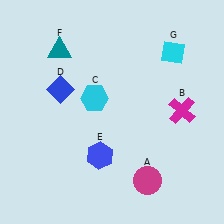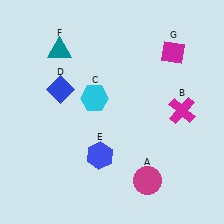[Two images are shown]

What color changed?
The diamond (G) changed from cyan in Image 1 to magenta in Image 2.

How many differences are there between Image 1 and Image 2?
There is 1 difference between the two images.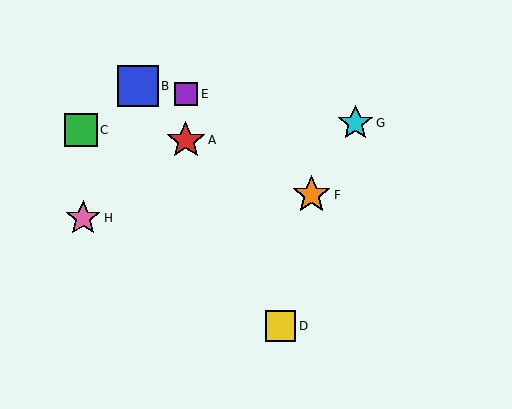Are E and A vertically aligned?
Yes, both are at x≈186.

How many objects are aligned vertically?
2 objects (A, E) are aligned vertically.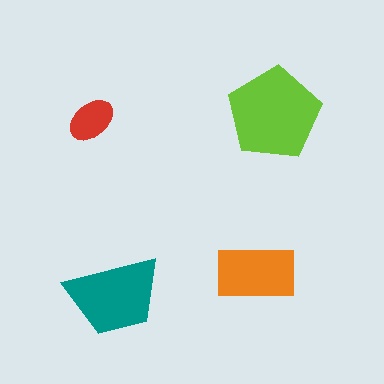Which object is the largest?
The lime pentagon.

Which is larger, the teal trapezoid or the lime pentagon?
The lime pentagon.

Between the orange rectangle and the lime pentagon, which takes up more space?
The lime pentagon.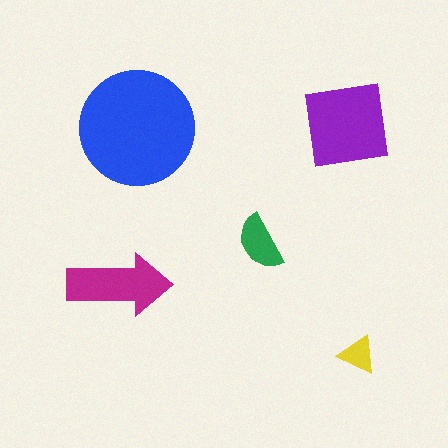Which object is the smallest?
The yellow triangle.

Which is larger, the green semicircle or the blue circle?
The blue circle.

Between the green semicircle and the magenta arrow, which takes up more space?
The magenta arrow.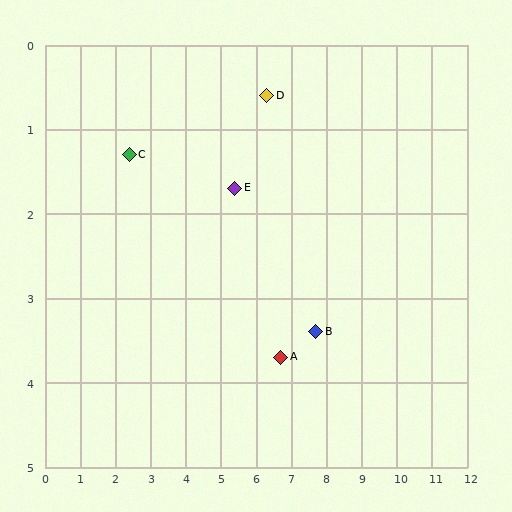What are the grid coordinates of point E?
Point E is at approximately (5.4, 1.7).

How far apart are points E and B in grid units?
Points E and B are about 2.9 grid units apart.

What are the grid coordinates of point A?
Point A is at approximately (6.7, 3.7).